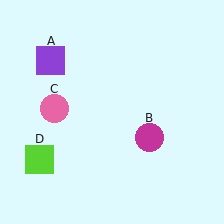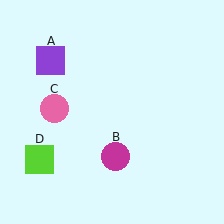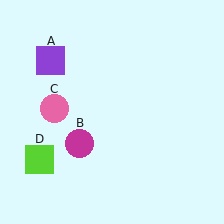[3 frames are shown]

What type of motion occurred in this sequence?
The magenta circle (object B) rotated clockwise around the center of the scene.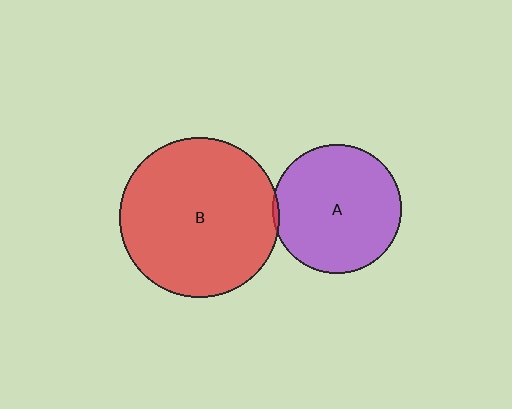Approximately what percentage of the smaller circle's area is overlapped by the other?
Approximately 5%.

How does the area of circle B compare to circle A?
Approximately 1.5 times.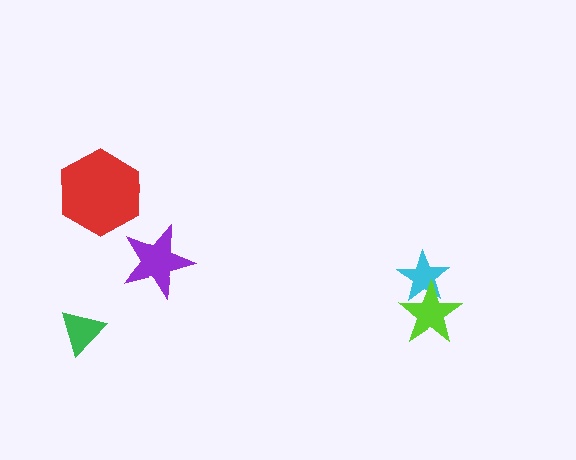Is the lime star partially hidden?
No, no other shape covers it.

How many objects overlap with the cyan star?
1 object overlaps with the cyan star.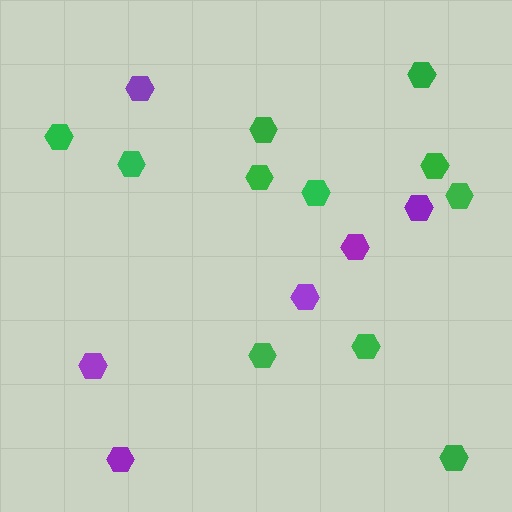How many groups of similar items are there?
There are 2 groups: one group of purple hexagons (6) and one group of green hexagons (11).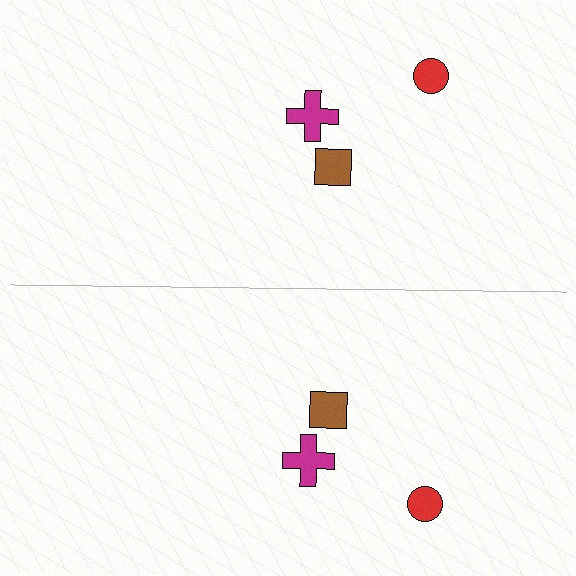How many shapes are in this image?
There are 6 shapes in this image.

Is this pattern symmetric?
Yes, this pattern has bilateral (reflection) symmetry.